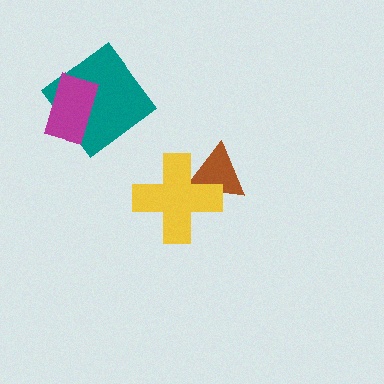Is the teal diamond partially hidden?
Yes, it is partially covered by another shape.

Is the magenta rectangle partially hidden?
No, no other shape covers it.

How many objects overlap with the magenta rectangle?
1 object overlaps with the magenta rectangle.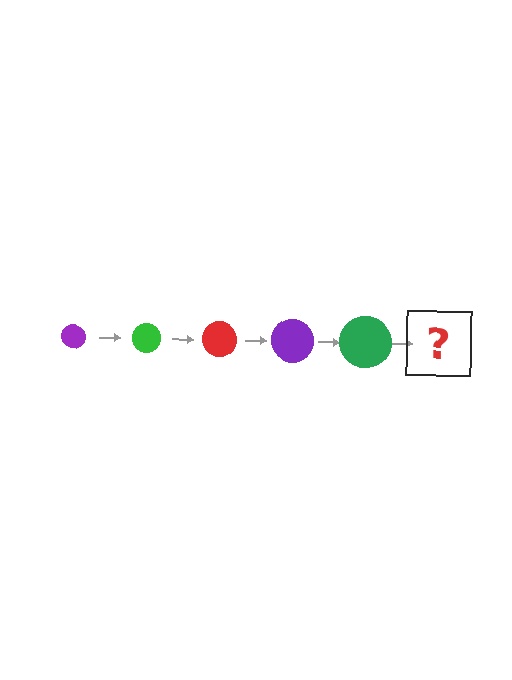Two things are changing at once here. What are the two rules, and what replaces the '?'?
The two rules are that the circle grows larger each step and the color cycles through purple, green, and red. The '?' should be a red circle, larger than the previous one.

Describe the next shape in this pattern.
It should be a red circle, larger than the previous one.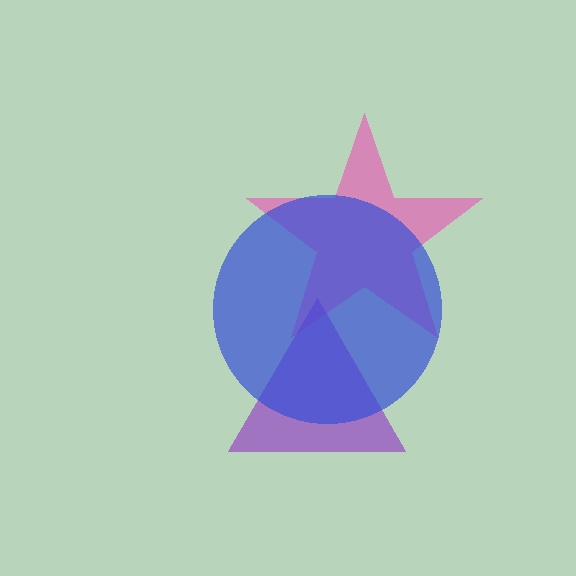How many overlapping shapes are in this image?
There are 3 overlapping shapes in the image.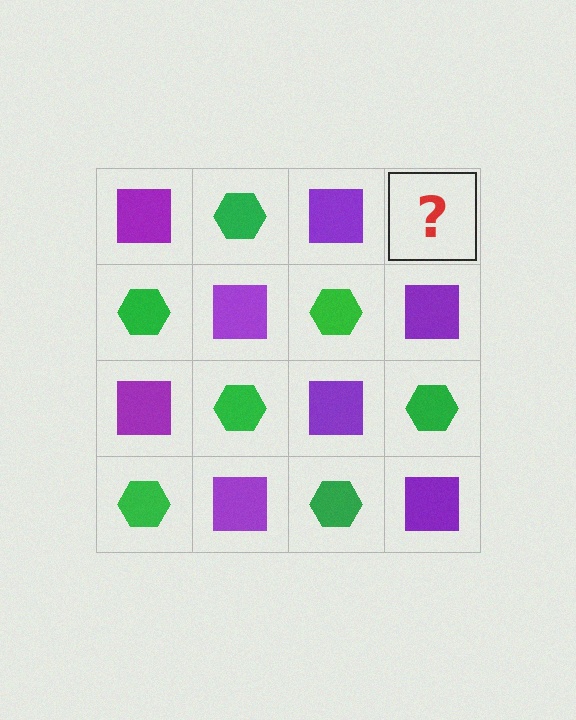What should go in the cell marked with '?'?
The missing cell should contain a green hexagon.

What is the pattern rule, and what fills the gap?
The rule is that it alternates purple square and green hexagon in a checkerboard pattern. The gap should be filled with a green hexagon.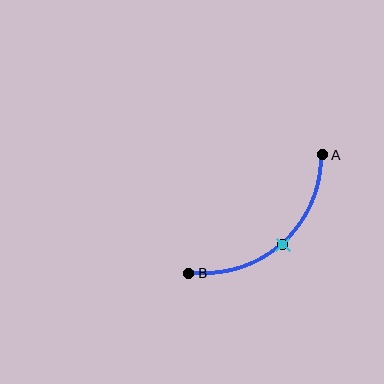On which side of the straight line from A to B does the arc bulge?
The arc bulges below and to the right of the straight line connecting A and B.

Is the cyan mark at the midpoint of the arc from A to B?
Yes. The cyan mark lies on the arc at equal arc-length from both A and B — it is the arc midpoint.